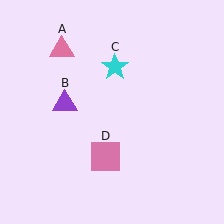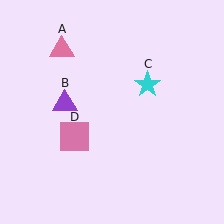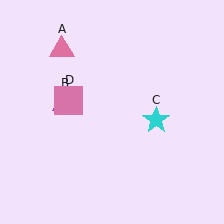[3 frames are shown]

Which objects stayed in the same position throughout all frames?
Pink triangle (object A) and purple triangle (object B) remained stationary.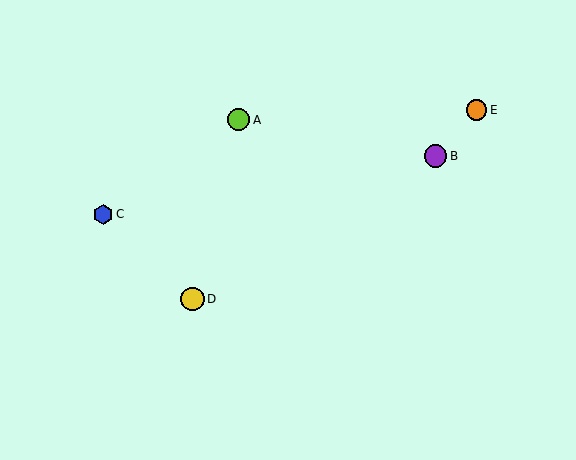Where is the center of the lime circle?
The center of the lime circle is at (238, 120).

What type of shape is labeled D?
Shape D is a yellow circle.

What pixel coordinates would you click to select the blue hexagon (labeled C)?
Click at (103, 214) to select the blue hexagon C.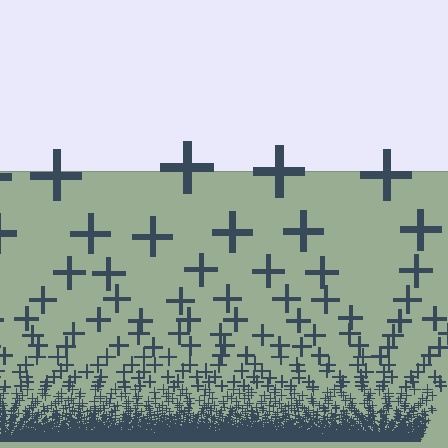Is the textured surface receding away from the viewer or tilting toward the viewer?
The surface appears to tilt toward the viewer. Texture elements get larger and sparser toward the top.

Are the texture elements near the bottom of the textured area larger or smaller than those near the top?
Smaller. The gradient is inverted — elements near the bottom are smaller and denser.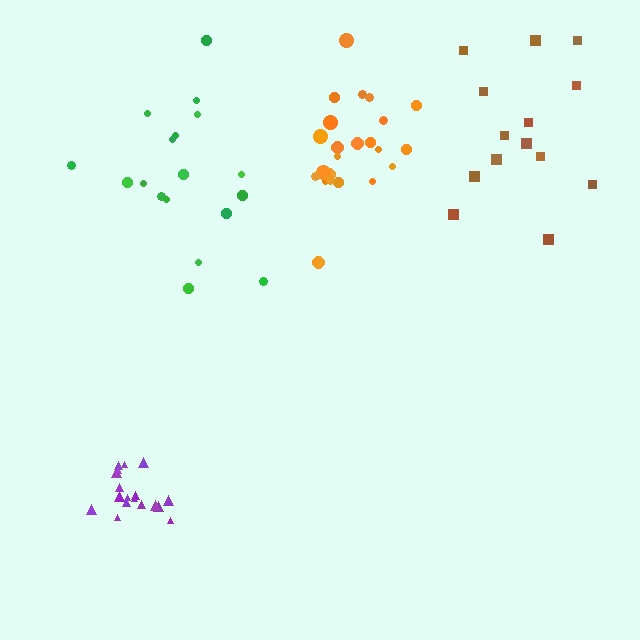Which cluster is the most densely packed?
Purple.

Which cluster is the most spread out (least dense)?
Brown.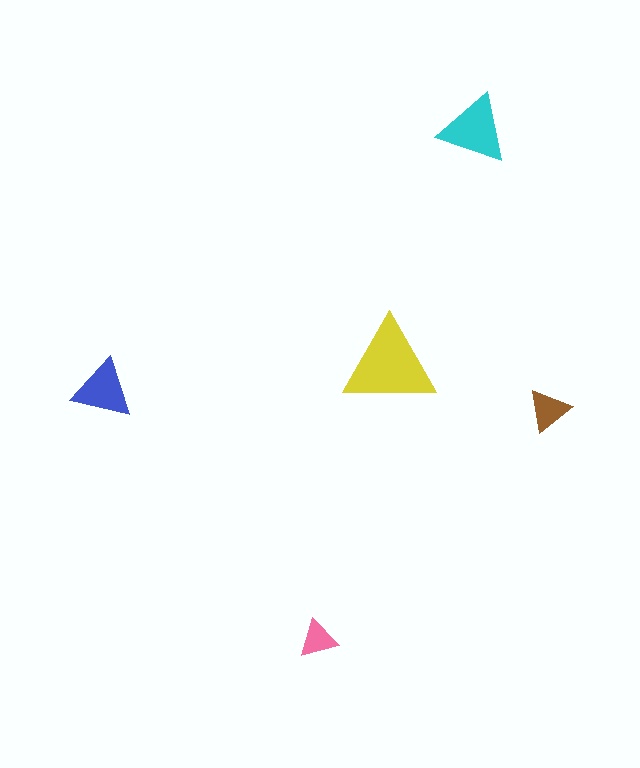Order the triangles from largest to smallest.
the yellow one, the cyan one, the blue one, the brown one, the pink one.